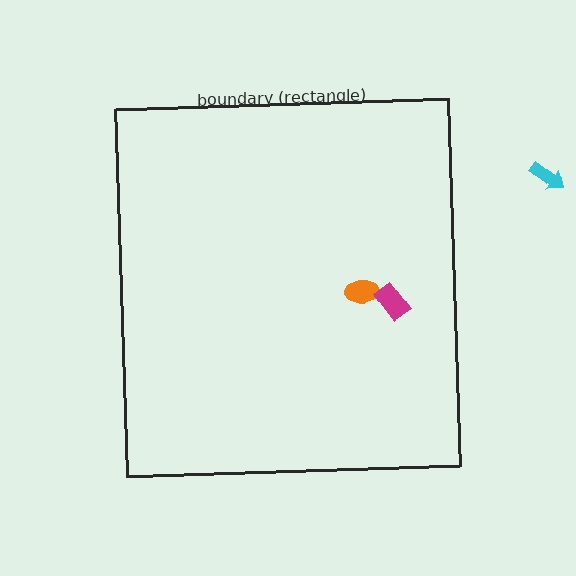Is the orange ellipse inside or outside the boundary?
Inside.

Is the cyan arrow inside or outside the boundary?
Outside.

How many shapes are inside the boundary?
2 inside, 1 outside.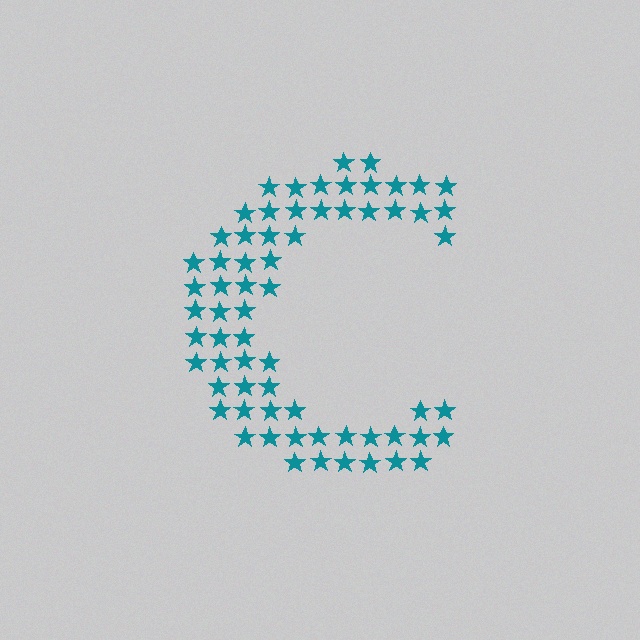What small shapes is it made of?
It is made of small stars.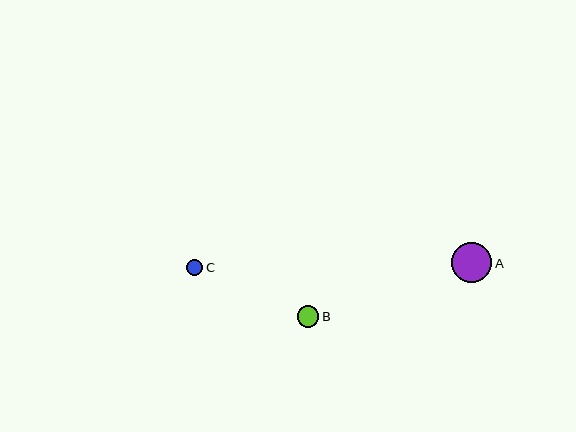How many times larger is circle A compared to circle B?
Circle A is approximately 1.9 times the size of circle B.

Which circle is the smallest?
Circle C is the smallest with a size of approximately 16 pixels.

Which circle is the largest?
Circle A is the largest with a size of approximately 40 pixels.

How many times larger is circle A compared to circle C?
Circle A is approximately 2.4 times the size of circle C.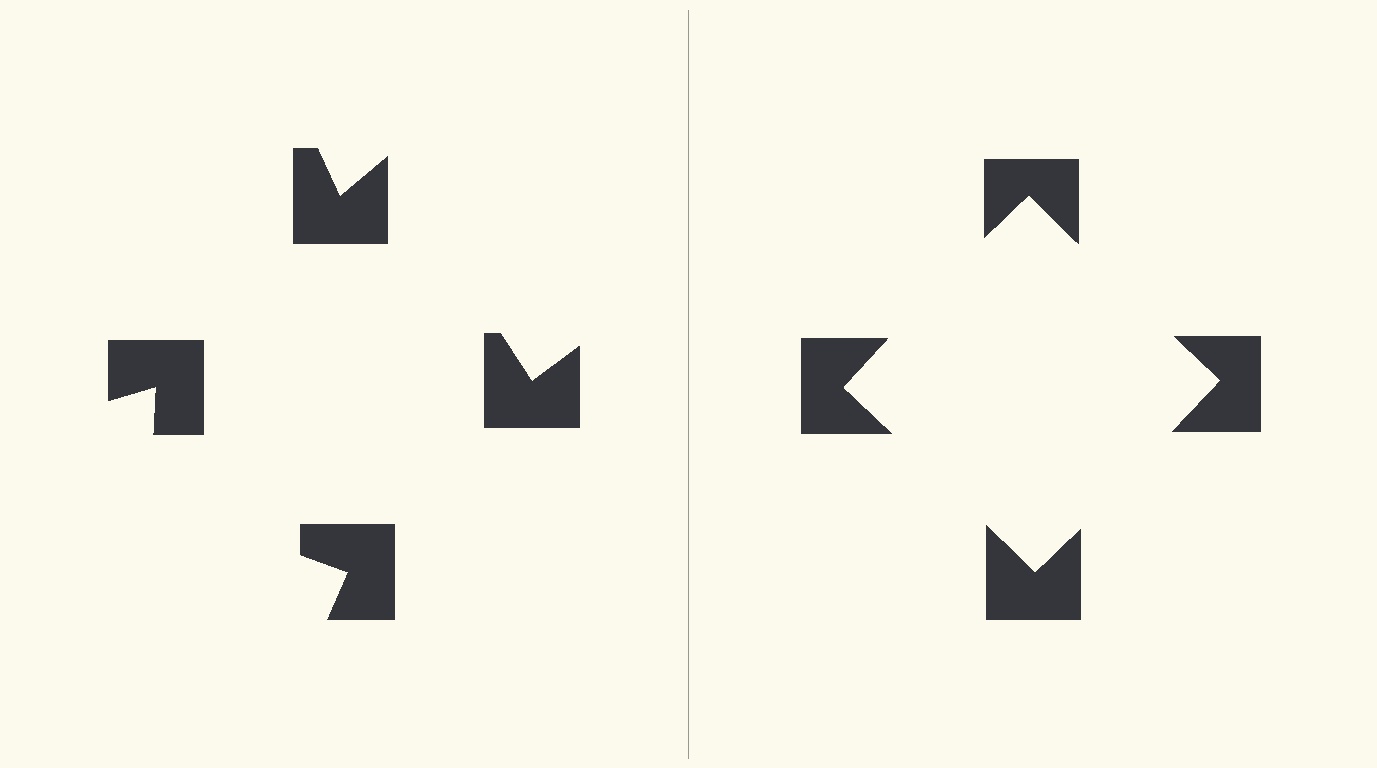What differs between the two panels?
The notched squares are positioned identically on both sides; only the wedge orientations differ. On the right they align to a square; on the left they are misaligned.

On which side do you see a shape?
An illusory square appears on the right side. On the left side the wedge cuts are rotated, so no coherent shape forms.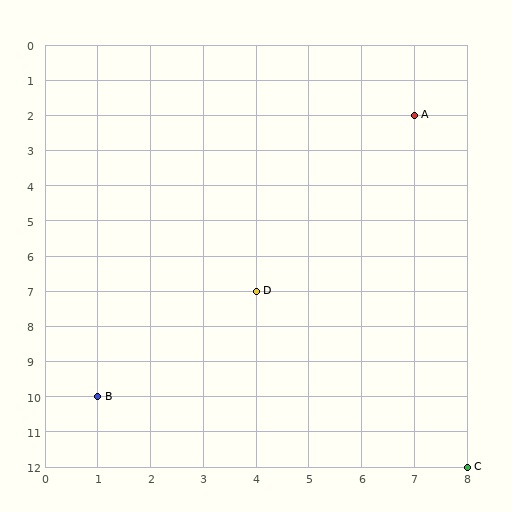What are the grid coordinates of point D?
Point D is at grid coordinates (4, 7).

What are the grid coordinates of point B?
Point B is at grid coordinates (1, 10).